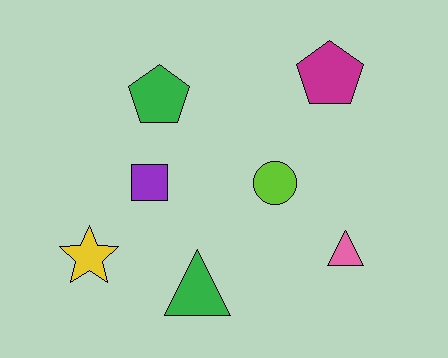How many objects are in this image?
There are 7 objects.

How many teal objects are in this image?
There are no teal objects.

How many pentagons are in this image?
There are 2 pentagons.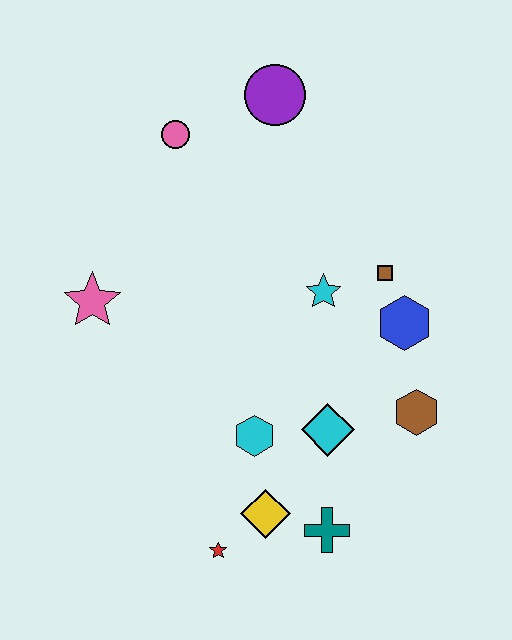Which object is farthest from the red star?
The purple circle is farthest from the red star.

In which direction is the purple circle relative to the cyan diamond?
The purple circle is above the cyan diamond.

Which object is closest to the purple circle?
The pink circle is closest to the purple circle.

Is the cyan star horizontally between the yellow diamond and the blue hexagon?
Yes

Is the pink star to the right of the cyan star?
No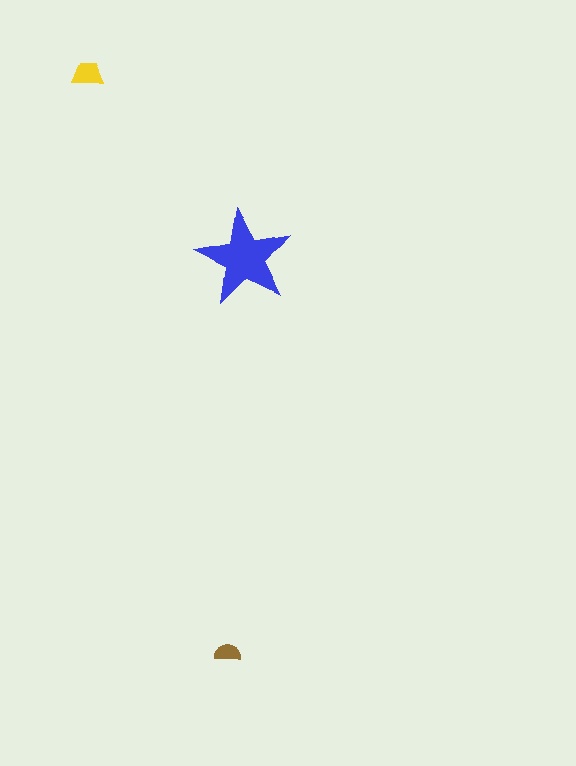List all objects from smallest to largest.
The brown semicircle, the yellow trapezoid, the blue star.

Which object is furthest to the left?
The yellow trapezoid is leftmost.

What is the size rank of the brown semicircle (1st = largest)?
3rd.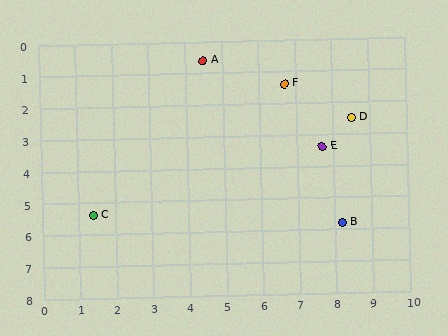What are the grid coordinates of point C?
Point C is at approximately (1.4, 5.4).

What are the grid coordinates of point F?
Point F is at approximately (6.7, 1.4).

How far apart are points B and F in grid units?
Points B and F are about 4.6 grid units apart.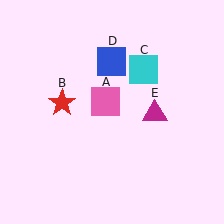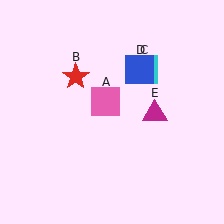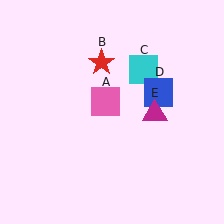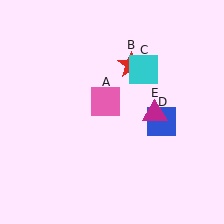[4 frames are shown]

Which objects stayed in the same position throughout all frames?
Pink square (object A) and cyan square (object C) and magenta triangle (object E) remained stationary.